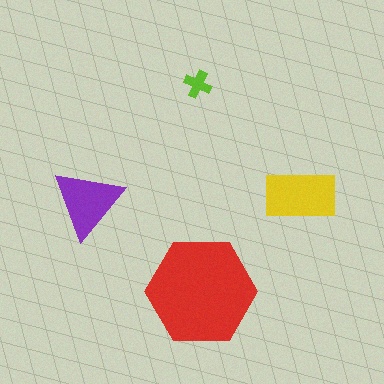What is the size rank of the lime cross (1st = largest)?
4th.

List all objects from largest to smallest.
The red hexagon, the yellow rectangle, the purple triangle, the lime cross.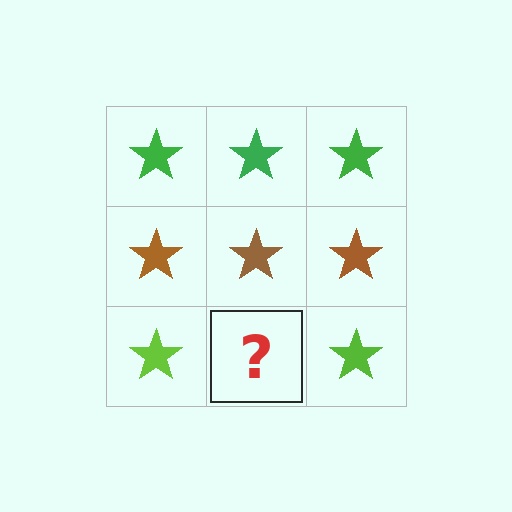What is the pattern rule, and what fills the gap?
The rule is that each row has a consistent color. The gap should be filled with a lime star.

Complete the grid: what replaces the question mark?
The question mark should be replaced with a lime star.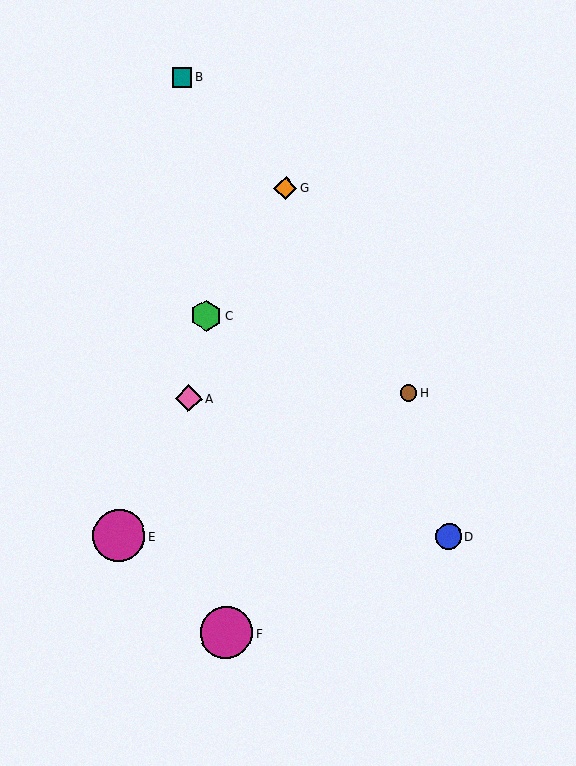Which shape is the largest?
The magenta circle (labeled E) is the largest.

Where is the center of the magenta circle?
The center of the magenta circle is at (119, 536).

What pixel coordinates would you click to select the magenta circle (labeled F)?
Click at (226, 633) to select the magenta circle F.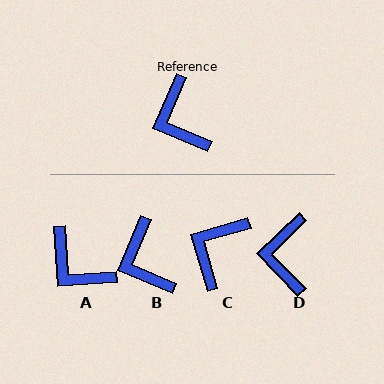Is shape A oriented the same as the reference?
No, it is off by about 27 degrees.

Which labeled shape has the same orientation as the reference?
B.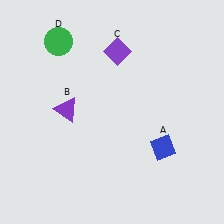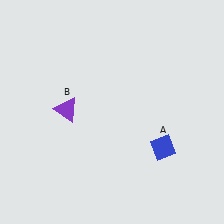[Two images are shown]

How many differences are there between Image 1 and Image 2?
There are 2 differences between the two images.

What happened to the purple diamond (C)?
The purple diamond (C) was removed in Image 2. It was in the top-right area of Image 1.